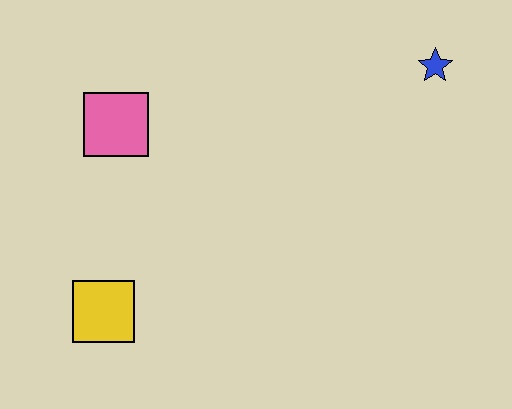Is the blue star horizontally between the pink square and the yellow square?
No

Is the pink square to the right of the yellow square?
Yes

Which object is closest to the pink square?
The yellow square is closest to the pink square.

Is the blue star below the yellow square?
No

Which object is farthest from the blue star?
The yellow square is farthest from the blue star.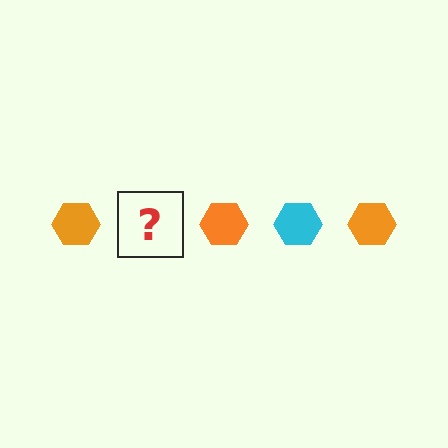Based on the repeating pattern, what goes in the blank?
The blank should be a cyan hexagon.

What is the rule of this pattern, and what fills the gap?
The rule is that the pattern cycles through orange, cyan hexagons. The gap should be filled with a cyan hexagon.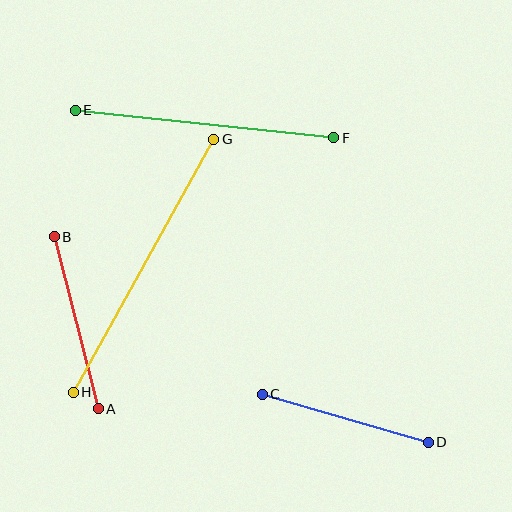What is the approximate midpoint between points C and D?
The midpoint is at approximately (345, 418) pixels.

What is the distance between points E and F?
The distance is approximately 260 pixels.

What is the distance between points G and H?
The distance is approximately 289 pixels.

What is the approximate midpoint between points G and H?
The midpoint is at approximately (143, 266) pixels.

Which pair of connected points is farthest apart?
Points G and H are farthest apart.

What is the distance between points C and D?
The distance is approximately 172 pixels.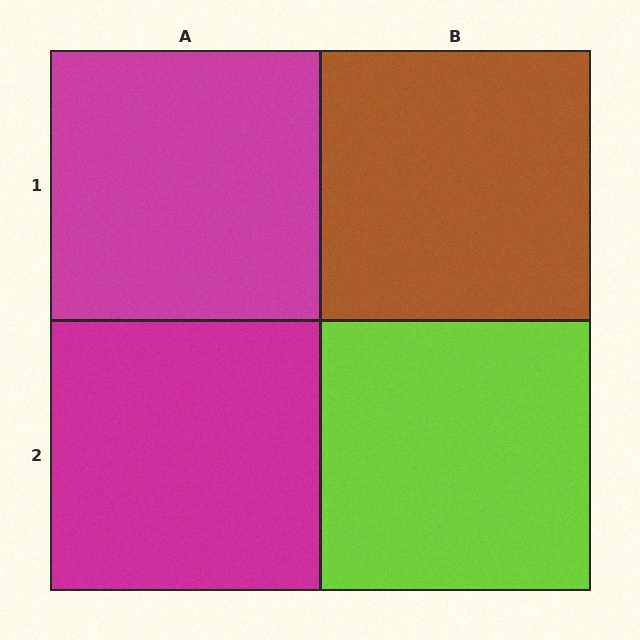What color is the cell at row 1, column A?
Magenta.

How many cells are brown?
1 cell is brown.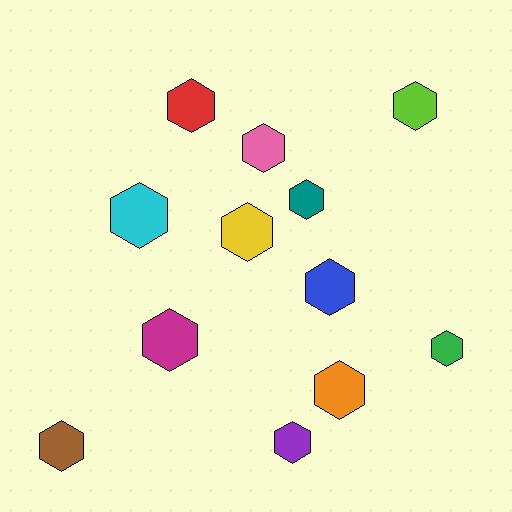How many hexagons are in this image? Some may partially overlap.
There are 12 hexagons.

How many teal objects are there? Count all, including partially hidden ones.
There is 1 teal object.